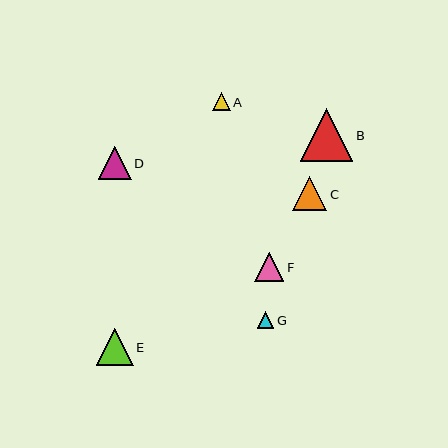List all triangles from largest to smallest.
From largest to smallest: B, E, C, D, F, A, G.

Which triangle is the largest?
Triangle B is the largest with a size of approximately 52 pixels.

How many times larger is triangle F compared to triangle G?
Triangle F is approximately 1.8 times the size of triangle G.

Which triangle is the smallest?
Triangle G is the smallest with a size of approximately 16 pixels.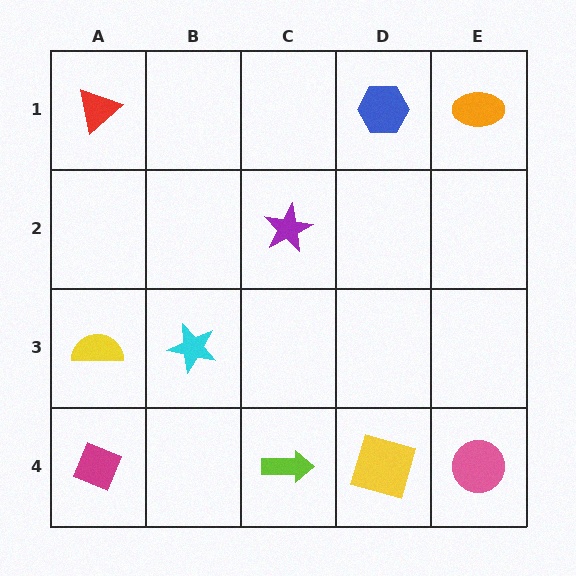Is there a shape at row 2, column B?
No, that cell is empty.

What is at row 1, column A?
A red triangle.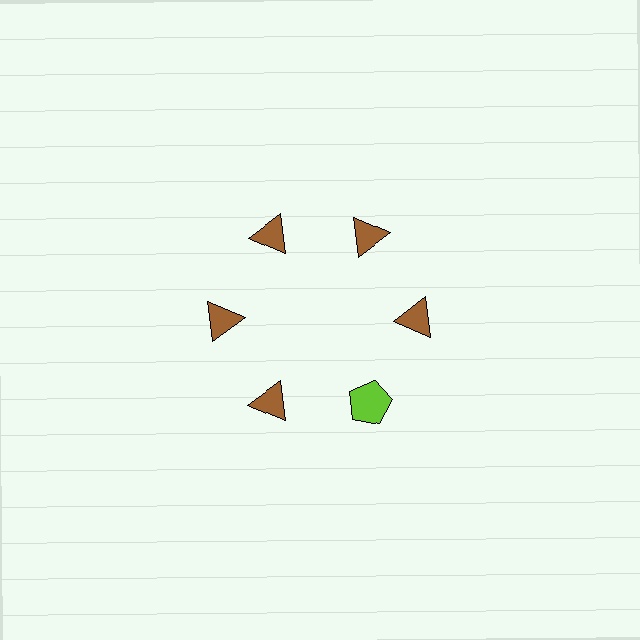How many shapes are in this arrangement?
There are 6 shapes arranged in a ring pattern.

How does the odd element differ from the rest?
It differs in both color (lime instead of brown) and shape (pentagon instead of triangle).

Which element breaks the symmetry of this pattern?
The lime pentagon at roughly the 5 o'clock position breaks the symmetry. All other shapes are brown triangles.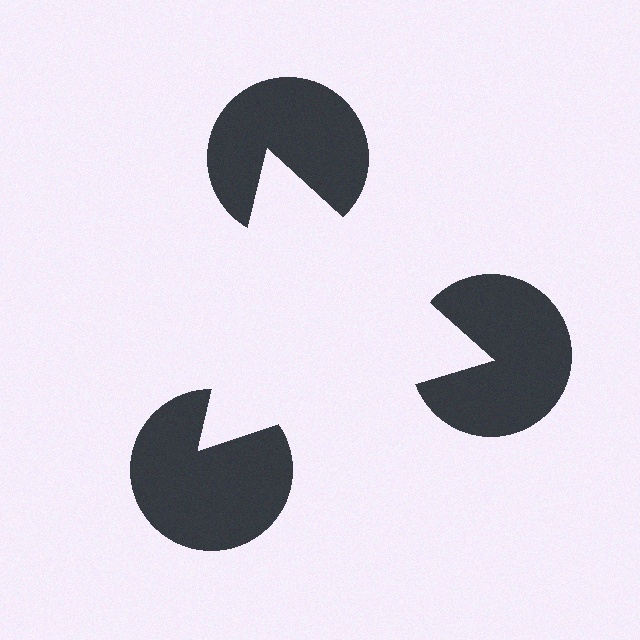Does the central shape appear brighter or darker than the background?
It typically appears slightly brighter than the background, even though no actual brightness change is drawn.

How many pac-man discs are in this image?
There are 3 — one at each vertex of the illusory triangle.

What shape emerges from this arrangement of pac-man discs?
An illusory triangle — its edges are inferred from the aligned wedge cuts in the pac-man discs, not physically drawn.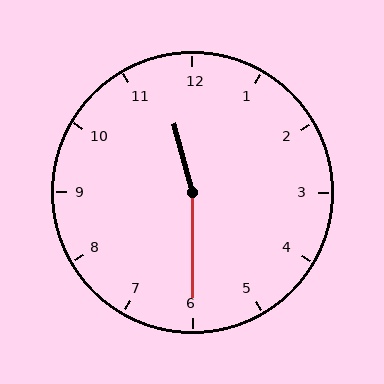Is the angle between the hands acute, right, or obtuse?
It is obtuse.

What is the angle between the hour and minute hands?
Approximately 165 degrees.